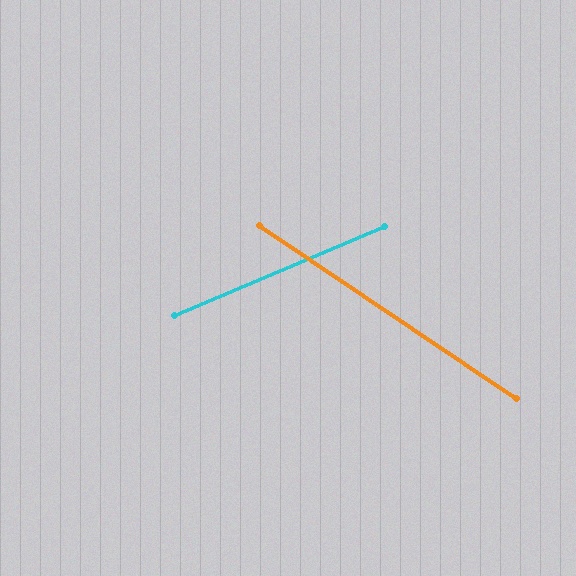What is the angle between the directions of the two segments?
Approximately 57 degrees.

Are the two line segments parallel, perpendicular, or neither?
Neither parallel nor perpendicular — they differ by about 57°.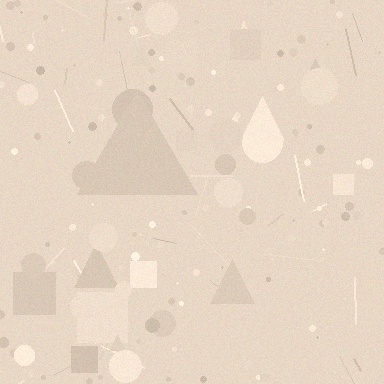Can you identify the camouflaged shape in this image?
The camouflaged shape is a triangle.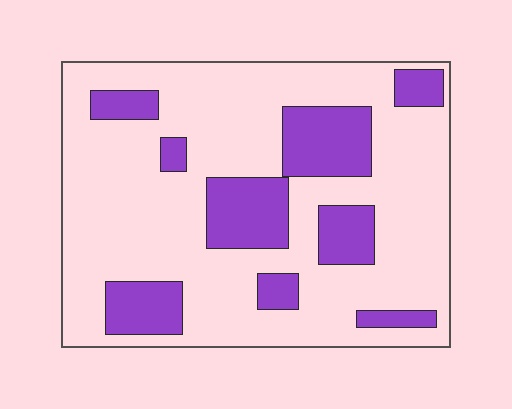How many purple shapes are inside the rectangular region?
9.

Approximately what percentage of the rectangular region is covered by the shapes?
Approximately 25%.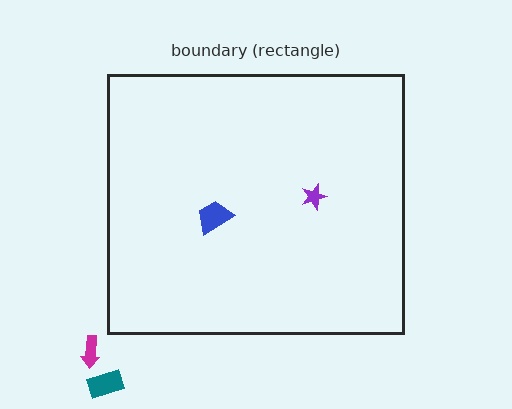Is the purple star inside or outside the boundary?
Inside.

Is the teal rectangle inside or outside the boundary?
Outside.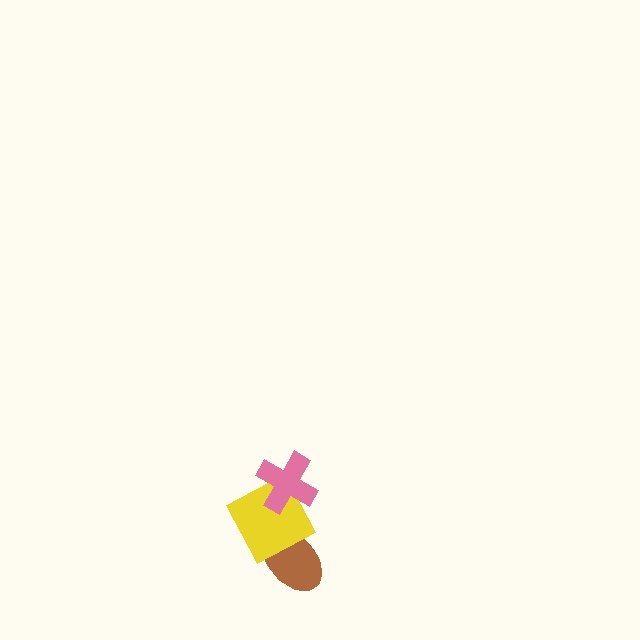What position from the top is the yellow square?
The yellow square is 2nd from the top.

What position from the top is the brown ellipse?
The brown ellipse is 3rd from the top.